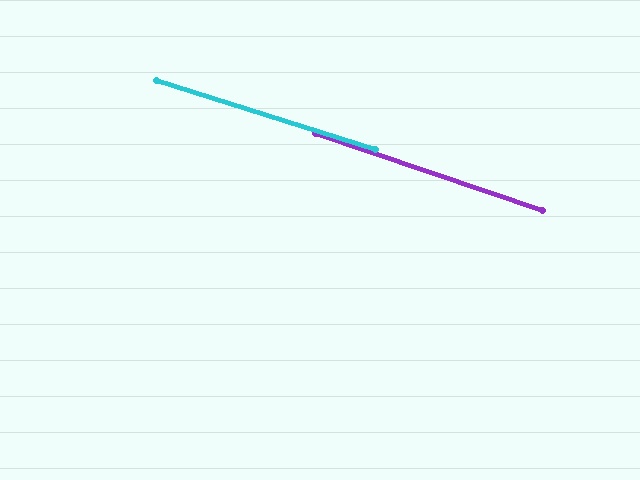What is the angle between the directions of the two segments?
Approximately 1 degree.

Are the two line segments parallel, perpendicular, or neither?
Parallel — their directions differ by only 1.0°.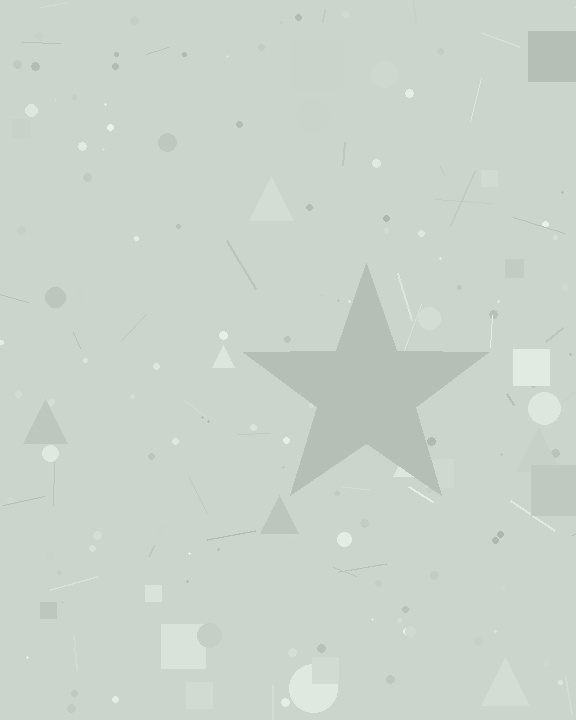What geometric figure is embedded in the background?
A star is embedded in the background.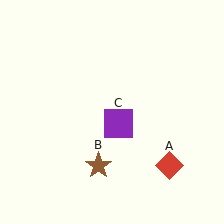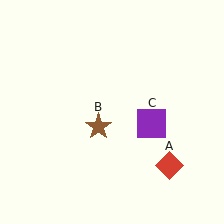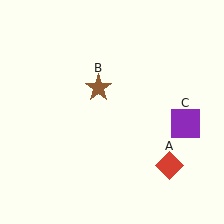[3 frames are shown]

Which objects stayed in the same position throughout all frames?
Red diamond (object A) remained stationary.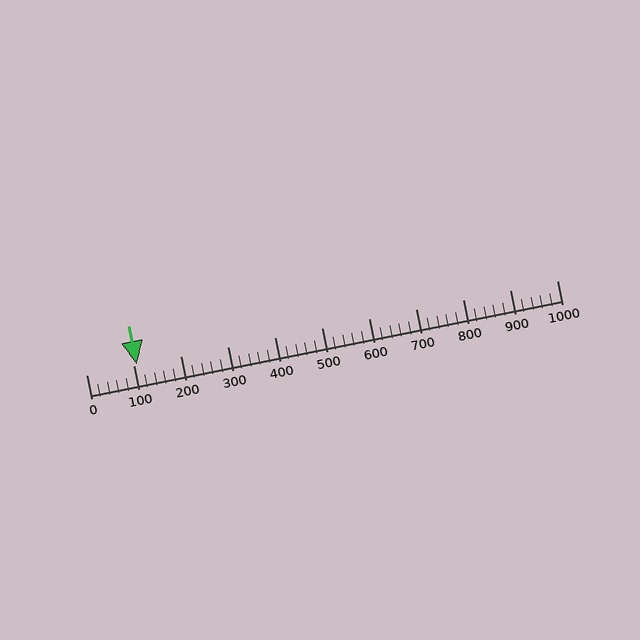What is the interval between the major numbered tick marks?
The major tick marks are spaced 100 units apart.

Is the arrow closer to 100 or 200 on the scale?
The arrow is closer to 100.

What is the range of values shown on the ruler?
The ruler shows values from 0 to 1000.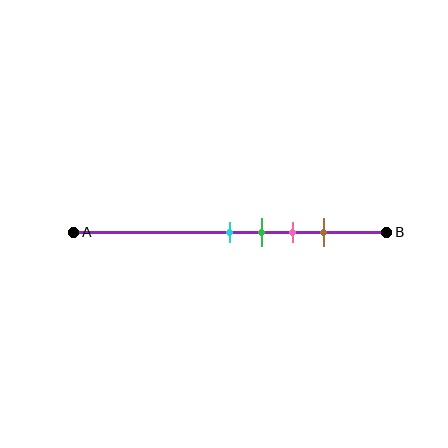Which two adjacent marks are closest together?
The cyan and green marks are the closest adjacent pair.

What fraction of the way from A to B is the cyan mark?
The cyan mark is approximately 50% (0.5) of the way from A to B.